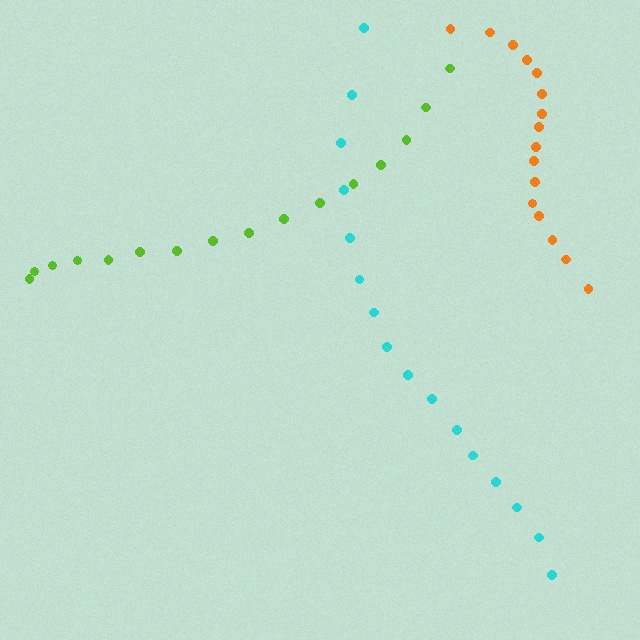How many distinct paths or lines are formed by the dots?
There are 3 distinct paths.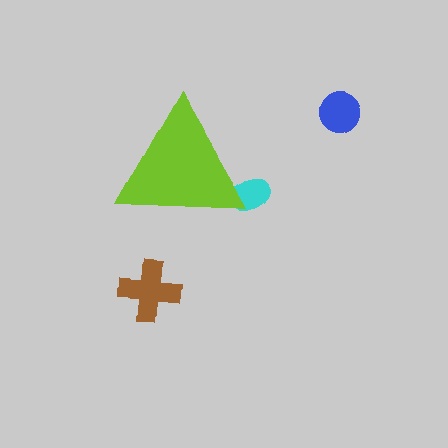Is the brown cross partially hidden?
No, the brown cross is fully visible.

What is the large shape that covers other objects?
A lime triangle.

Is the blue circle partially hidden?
No, the blue circle is fully visible.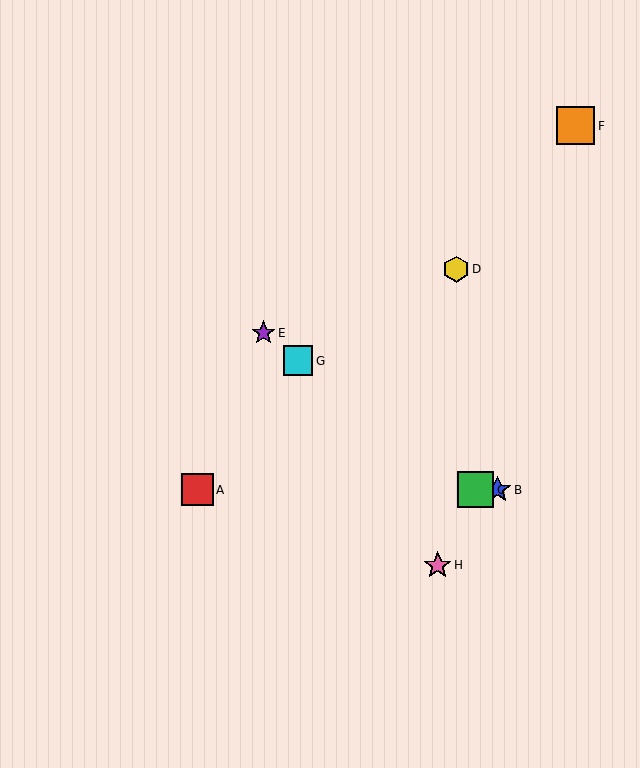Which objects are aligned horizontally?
Objects A, B, C are aligned horizontally.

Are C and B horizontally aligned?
Yes, both are at y≈490.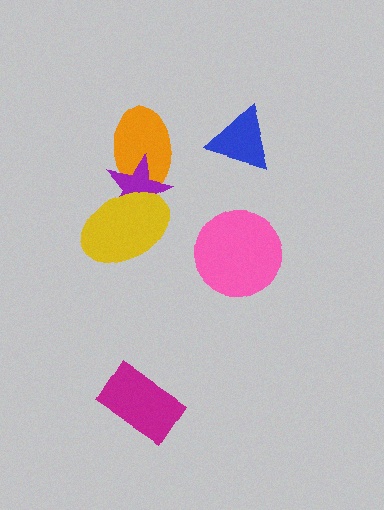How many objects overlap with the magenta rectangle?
0 objects overlap with the magenta rectangle.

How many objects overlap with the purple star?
2 objects overlap with the purple star.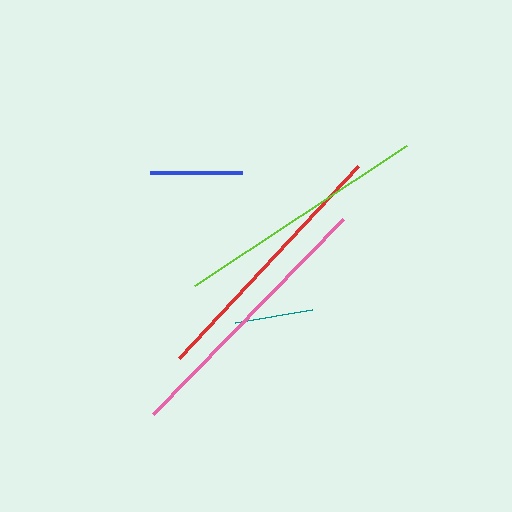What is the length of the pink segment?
The pink segment is approximately 272 pixels long.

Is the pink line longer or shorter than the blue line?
The pink line is longer than the blue line.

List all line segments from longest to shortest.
From longest to shortest: pink, red, lime, blue, teal.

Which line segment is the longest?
The pink line is the longest at approximately 272 pixels.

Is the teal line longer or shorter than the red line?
The red line is longer than the teal line.